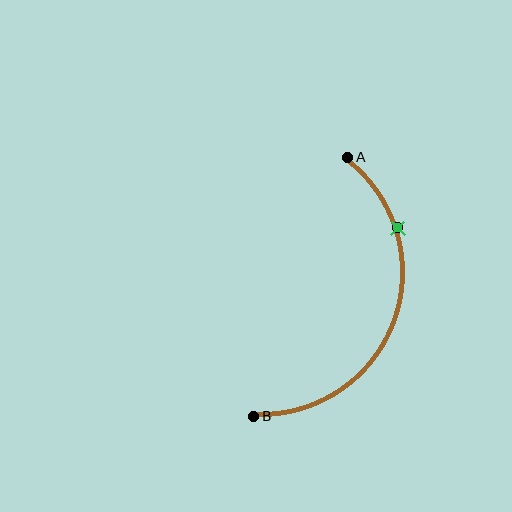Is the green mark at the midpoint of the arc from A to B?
No. The green mark lies on the arc but is closer to endpoint A. The arc midpoint would be at the point on the curve equidistant along the arc from both A and B.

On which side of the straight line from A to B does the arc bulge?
The arc bulges to the right of the straight line connecting A and B.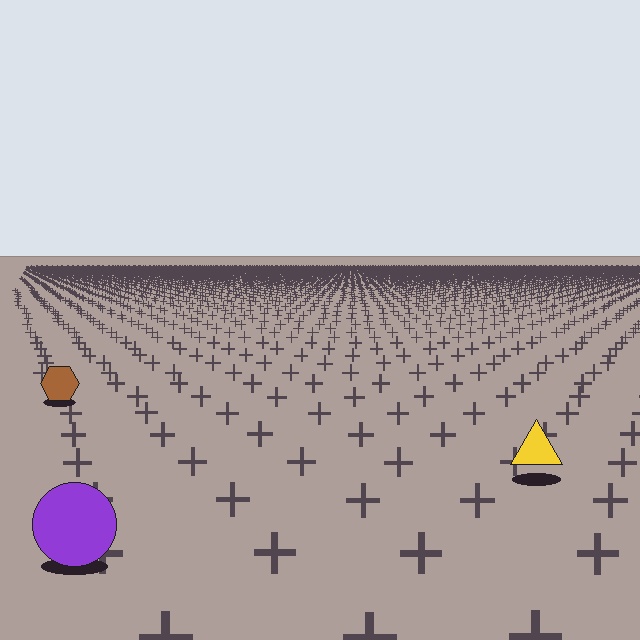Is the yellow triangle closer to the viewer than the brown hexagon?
Yes. The yellow triangle is closer — you can tell from the texture gradient: the ground texture is coarser near it.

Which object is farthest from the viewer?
The brown hexagon is farthest from the viewer. It appears smaller and the ground texture around it is denser.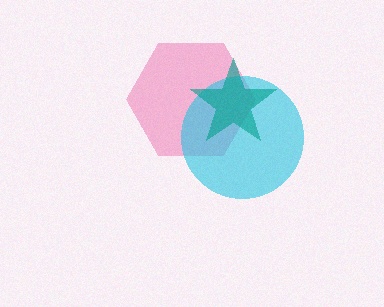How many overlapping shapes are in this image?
There are 3 overlapping shapes in the image.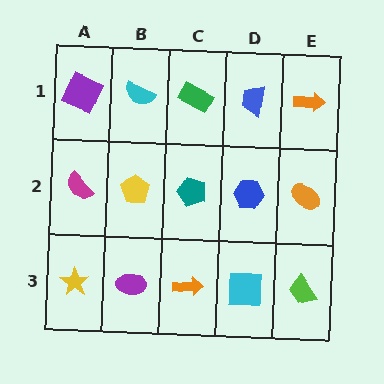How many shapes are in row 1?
5 shapes.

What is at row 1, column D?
A blue trapezoid.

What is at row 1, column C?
A green rectangle.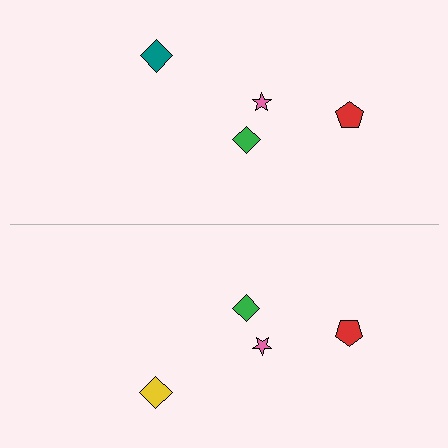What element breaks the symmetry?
The yellow diamond on the bottom side breaks the symmetry — its mirror counterpart is teal.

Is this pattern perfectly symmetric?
No, the pattern is not perfectly symmetric. The yellow diamond on the bottom side breaks the symmetry — its mirror counterpart is teal.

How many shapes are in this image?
There are 8 shapes in this image.